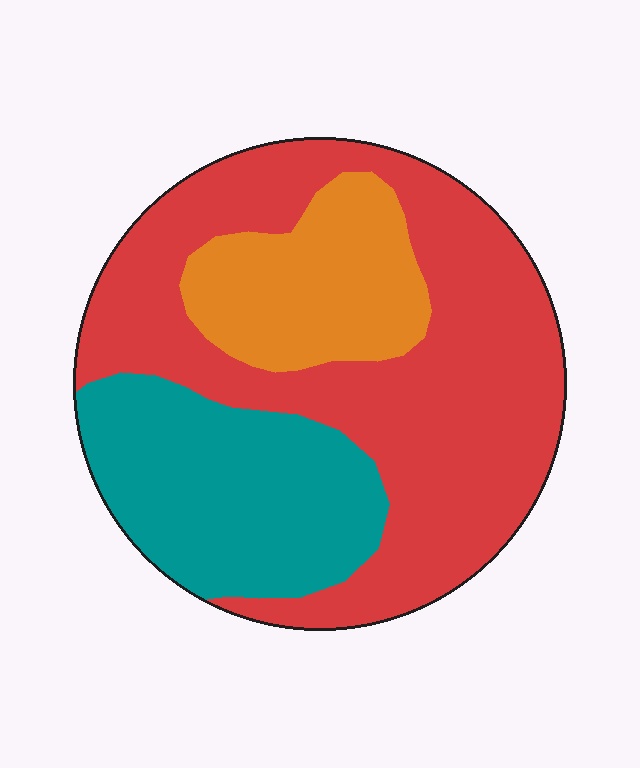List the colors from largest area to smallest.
From largest to smallest: red, teal, orange.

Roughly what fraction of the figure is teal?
Teal covers around 25% of the figure.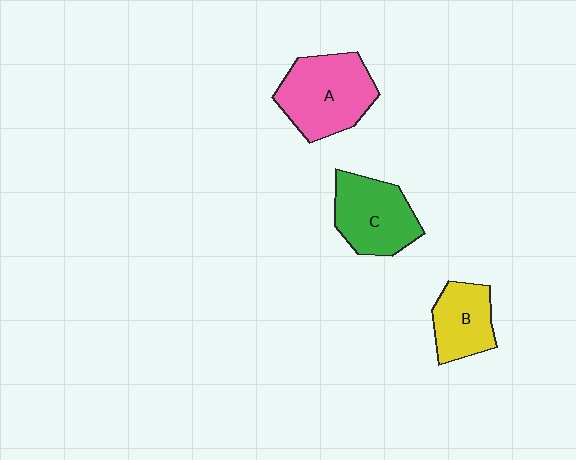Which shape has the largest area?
Shape A (pink).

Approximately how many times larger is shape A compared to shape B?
Approximately 1.6 times.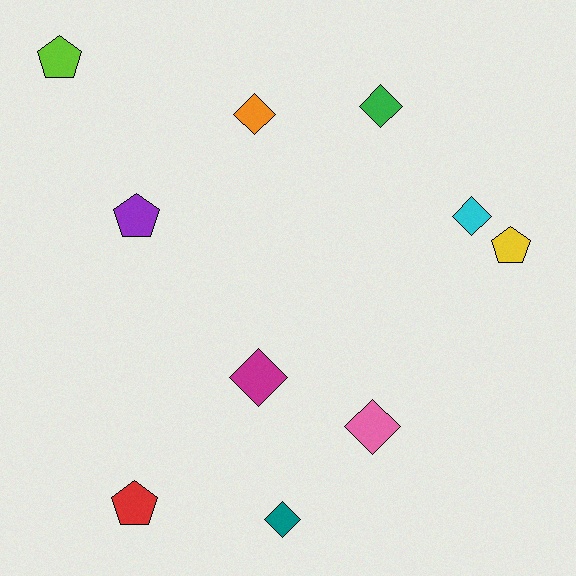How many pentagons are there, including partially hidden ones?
There are 4 pentagons.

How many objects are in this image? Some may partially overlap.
There are 10 objects.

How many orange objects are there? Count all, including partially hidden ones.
There is 1 orange object.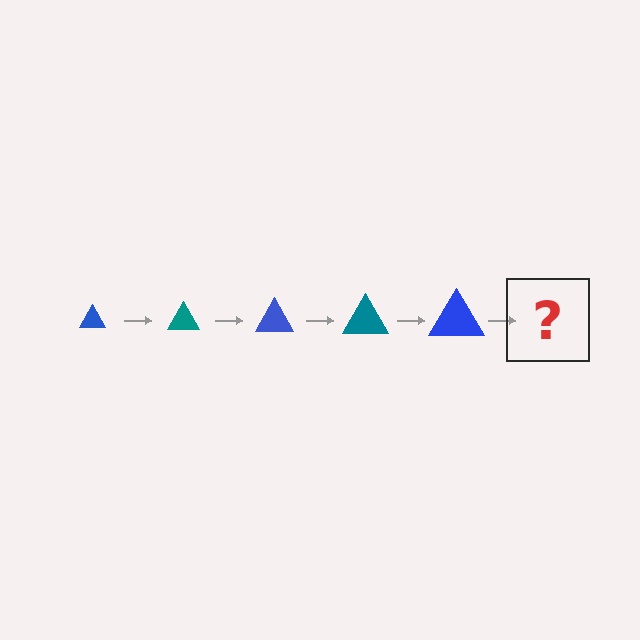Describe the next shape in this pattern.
It should be a teal triangle, larger than the previous one.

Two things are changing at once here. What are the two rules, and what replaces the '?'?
The two rules are that the triangle grows larger each step and the color cycles through blue and teal. The '?' should be a teal triangle, larger than the previous one.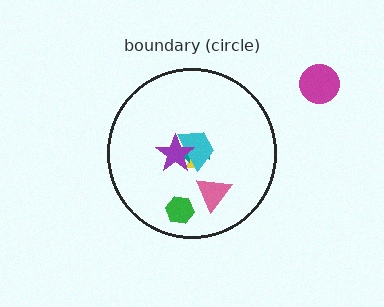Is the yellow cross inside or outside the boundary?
Inside.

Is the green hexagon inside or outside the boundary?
Inside.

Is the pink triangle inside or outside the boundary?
Inside.